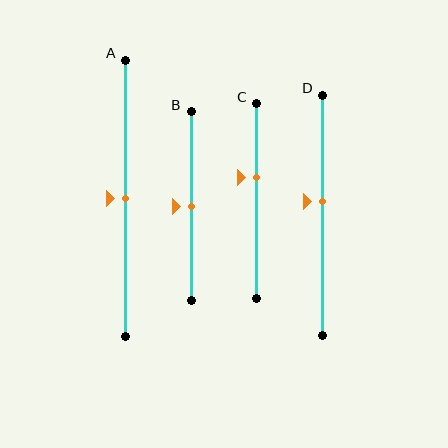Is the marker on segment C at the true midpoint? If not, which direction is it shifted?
No, the marker on segment C is shifted upward by about 12% of the segment length.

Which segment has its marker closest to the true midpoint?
Segment A has its marker closest to the true midpoint.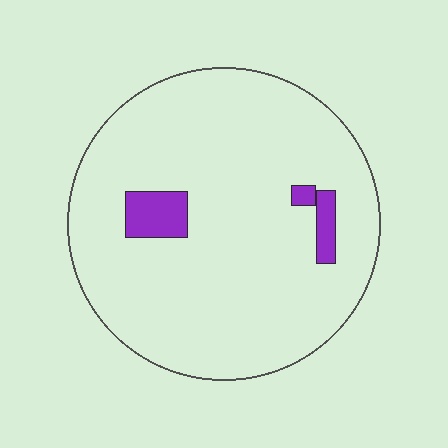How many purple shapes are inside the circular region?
3.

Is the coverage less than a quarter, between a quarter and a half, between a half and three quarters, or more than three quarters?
Less than a quarter.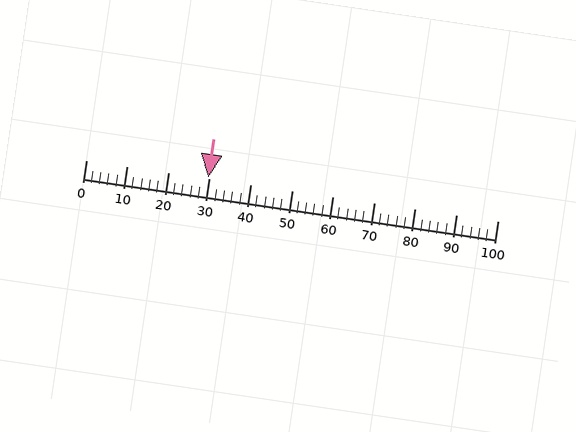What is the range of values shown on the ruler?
The ruler shows values from 0 to 100.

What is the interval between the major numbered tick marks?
The major tick marks are spaced 10 units apart.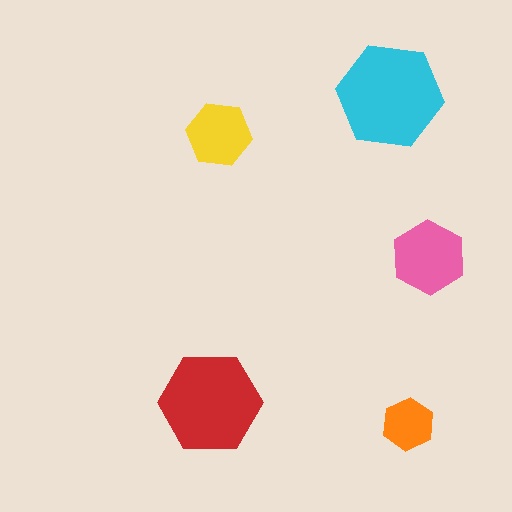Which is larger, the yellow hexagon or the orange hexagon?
The yellow one.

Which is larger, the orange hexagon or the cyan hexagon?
The cyan one.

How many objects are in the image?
There are 5 objects in the image.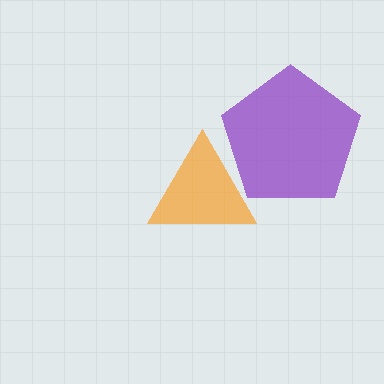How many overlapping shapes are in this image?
There are 2 overlapping shapes in the image.